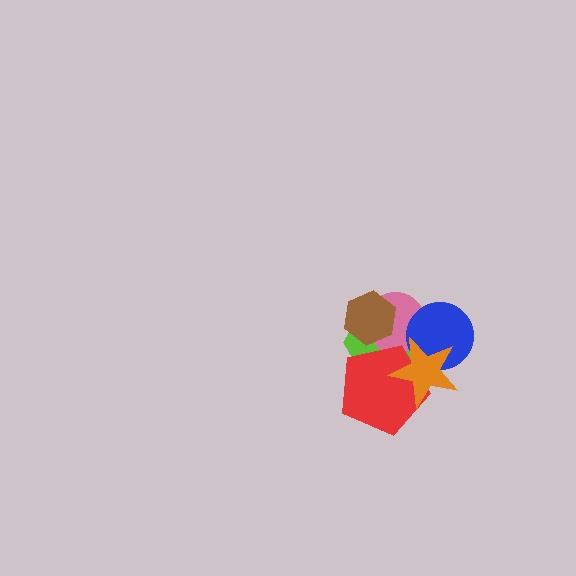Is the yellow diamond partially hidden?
Yes, it is partially covered by another shape.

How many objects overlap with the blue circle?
4 objects overlap with the blue circle.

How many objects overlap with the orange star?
5 objects overlap with the orange star.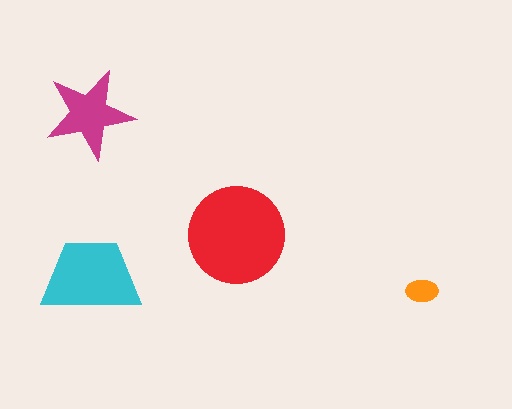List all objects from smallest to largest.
The orange ellipse, the magenta star, the cyan trapezoid, the red circle.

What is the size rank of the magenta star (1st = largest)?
3rd.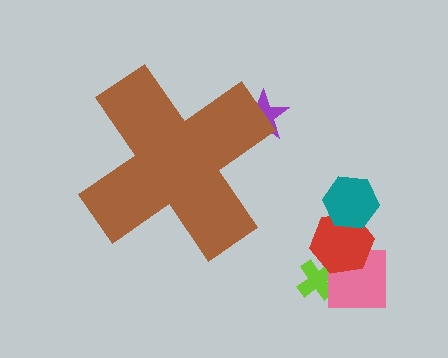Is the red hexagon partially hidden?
No, the red hexagon is fully visible.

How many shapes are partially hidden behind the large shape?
1 shape is partially hidden.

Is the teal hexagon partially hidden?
No, the teal hexagon is fully visible.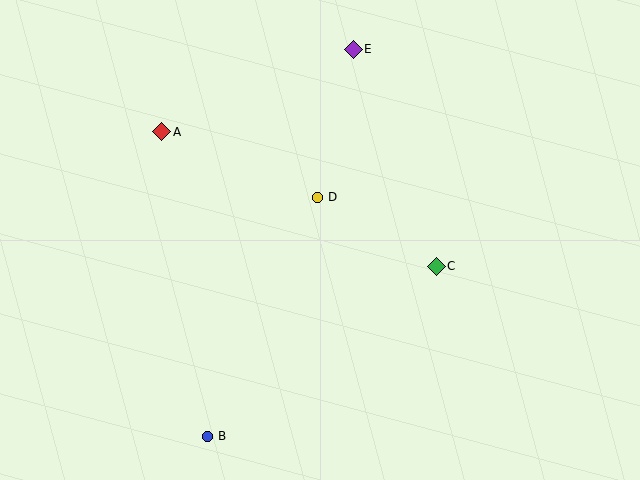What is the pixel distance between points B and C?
The distance between B and C is 285 pixels.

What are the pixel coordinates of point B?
Point B is at (207, 436).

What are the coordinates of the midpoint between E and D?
The midpoint between E and D is at (335, 123).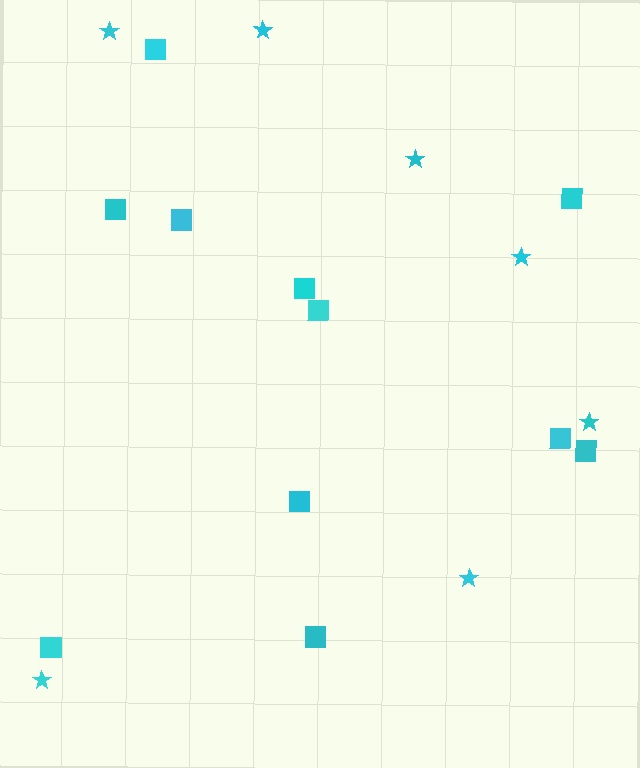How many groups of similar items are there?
There are 2 groups: one group of stars (7) and one group of squares (11).